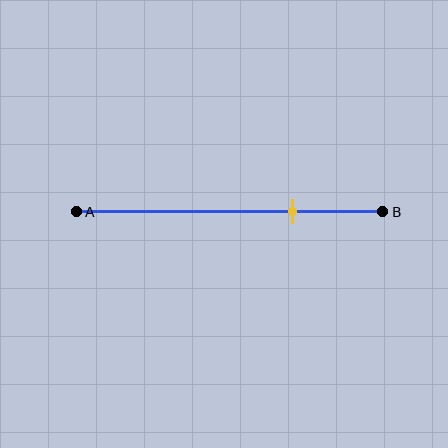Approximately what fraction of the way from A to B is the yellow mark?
The yellow mark is approximately 70% of the way from A to B.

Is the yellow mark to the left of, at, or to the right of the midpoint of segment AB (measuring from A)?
The yellow mark is to the right of the midpoint of segment AB.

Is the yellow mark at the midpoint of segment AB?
No, the mark is at about 70% from A, not at the 50% midpoint.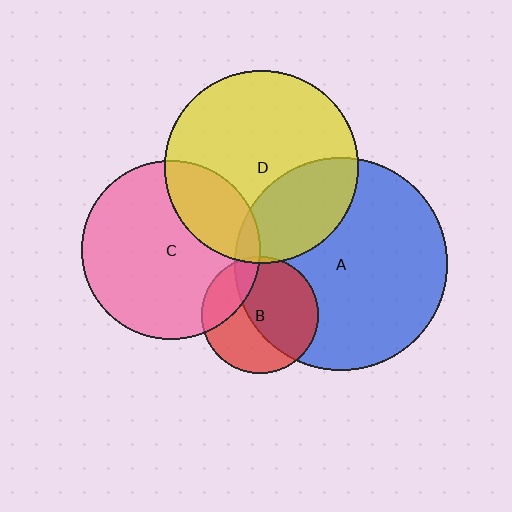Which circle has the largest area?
Circle A (blue).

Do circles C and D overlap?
Yes.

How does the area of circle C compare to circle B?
Approximately 2.3 times.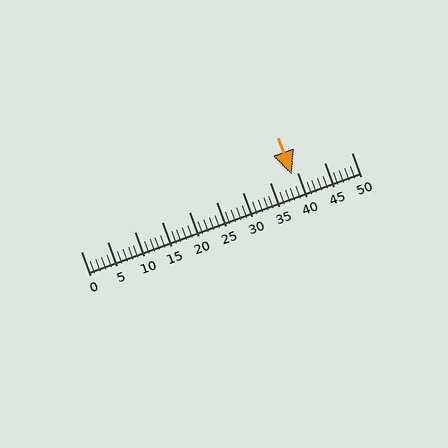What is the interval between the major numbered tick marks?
The major tick marks are spaced 5 units apart.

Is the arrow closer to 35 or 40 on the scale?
The arrow is closer to 40.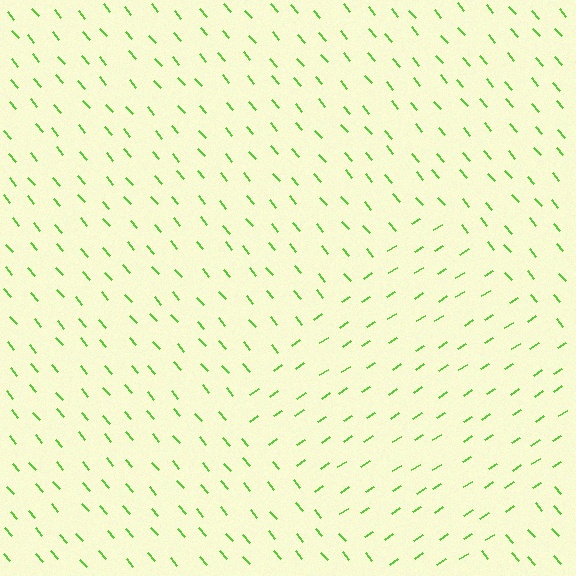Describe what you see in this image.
The image is filled with small lime line segments. A diamond region in the image has lines oriented differently from the surrounding lines, creating a visible texture boundary.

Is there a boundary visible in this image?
Yes, there is a texture boundary formed by a change in line orientation.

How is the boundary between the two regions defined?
The boundary is defined purely by a change in line orientation (approximately 82 degrees difference). All lines are the same color and thickness.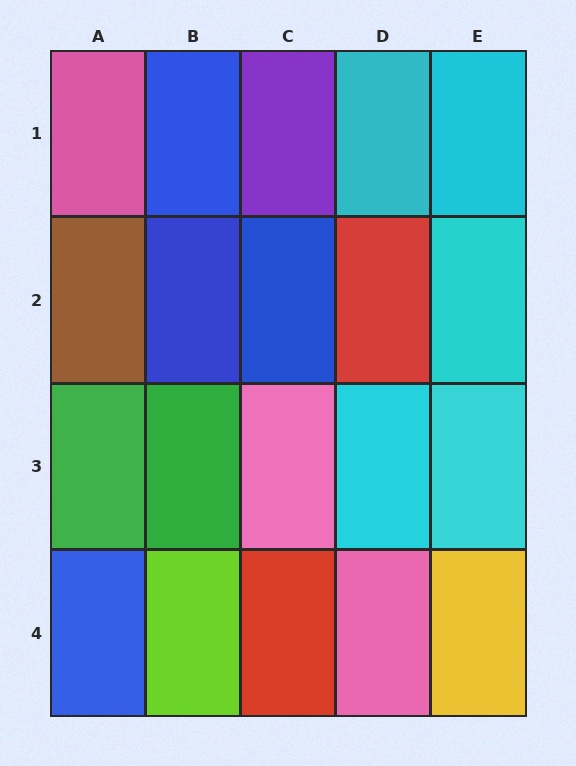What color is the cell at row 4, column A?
Blue.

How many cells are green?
2 cells are green.